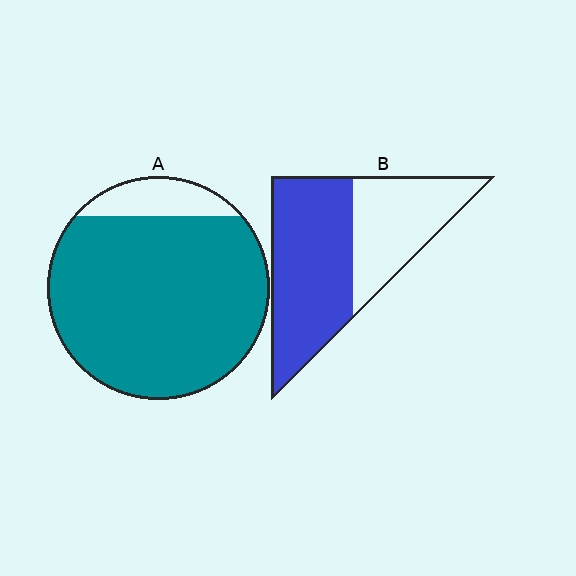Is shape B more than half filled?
Yes.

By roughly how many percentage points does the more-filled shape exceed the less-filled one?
By roughly 30 percentage points (A over B).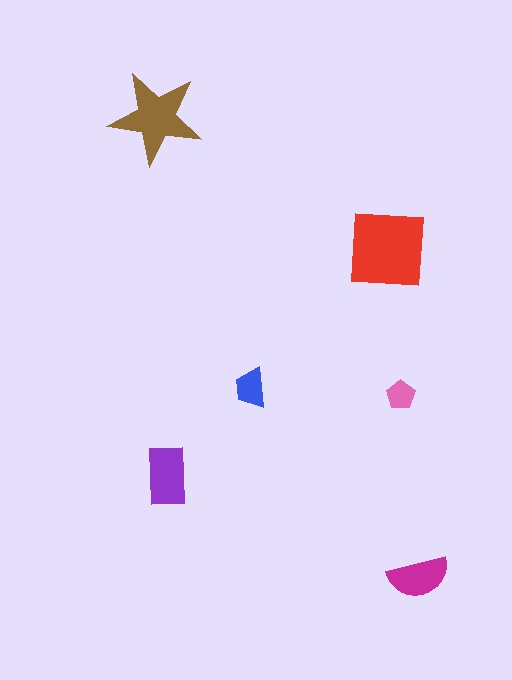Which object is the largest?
The red square.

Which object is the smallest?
The pink pentagon.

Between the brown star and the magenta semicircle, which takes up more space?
The brown star.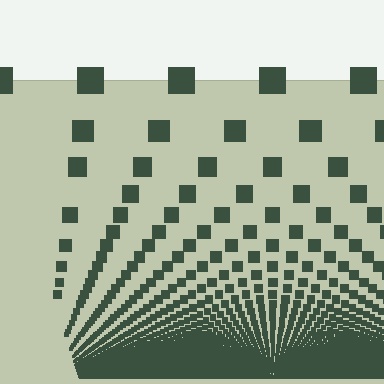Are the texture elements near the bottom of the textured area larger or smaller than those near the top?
Smaller. The gradient is inverted — elements near the bottom are smaller and denser.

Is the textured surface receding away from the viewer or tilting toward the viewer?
The surface appears to tilt toward the viewer. Texture elements get larger and sparser toward the top.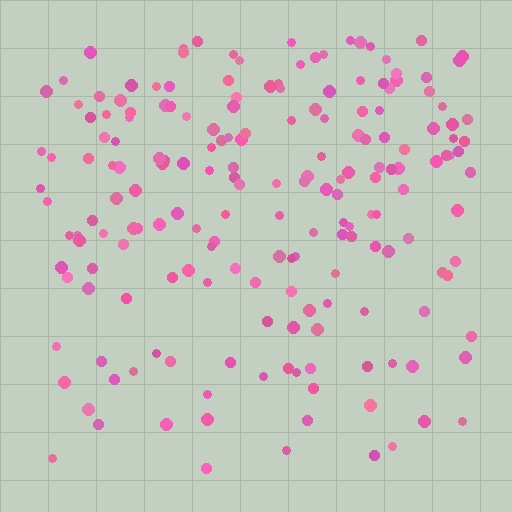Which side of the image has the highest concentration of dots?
The top.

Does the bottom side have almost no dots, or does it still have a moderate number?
Still a moderate number, just noticeably fewer than the top.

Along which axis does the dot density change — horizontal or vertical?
Vertical.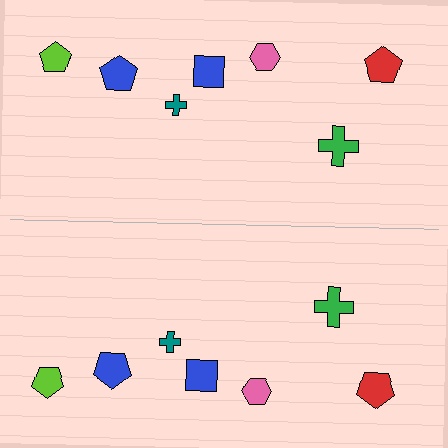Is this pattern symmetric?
Yes, this pattern has bilateral (reflection) symmetry.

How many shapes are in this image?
There are 14 shapes in this image.